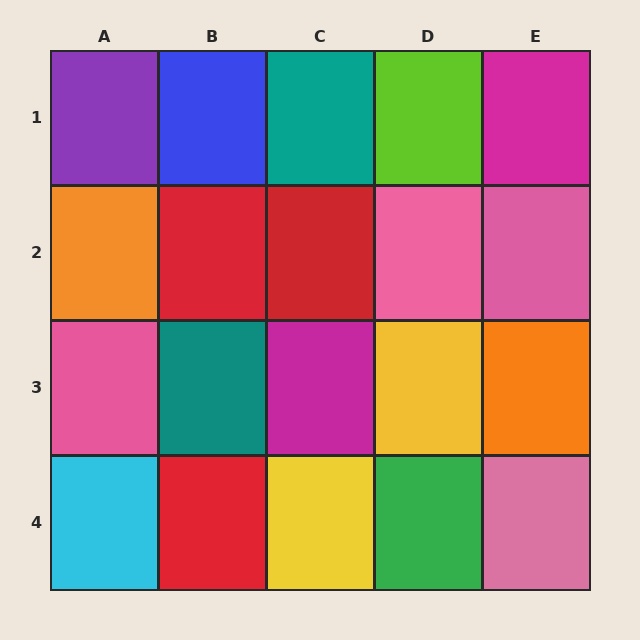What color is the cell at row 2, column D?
Pink.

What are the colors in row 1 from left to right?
Purple, blue, teal, lime, magenta.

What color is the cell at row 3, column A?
Pink.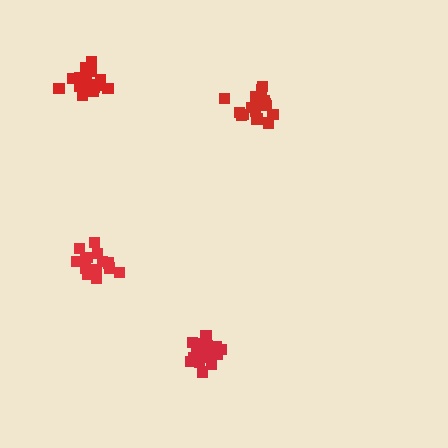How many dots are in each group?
Group 1: 15 dots, Group 2: 19 dots, Group 3: 17 dots, Group 4: 17 dots (68 total).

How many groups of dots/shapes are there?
There are 4 groups.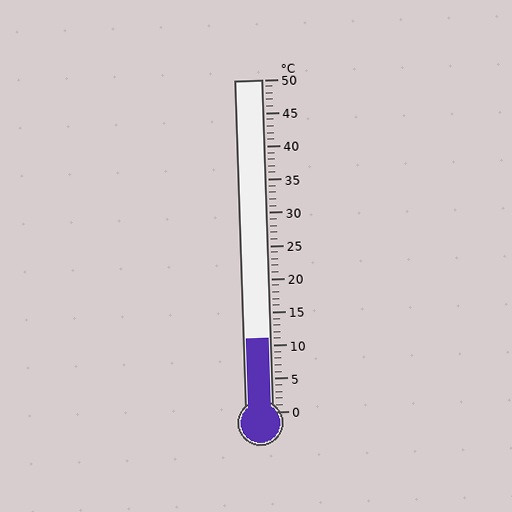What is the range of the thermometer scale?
The thermometer scale ranges from 0°C to 50°C.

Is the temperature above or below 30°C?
The temperature is below 30°C.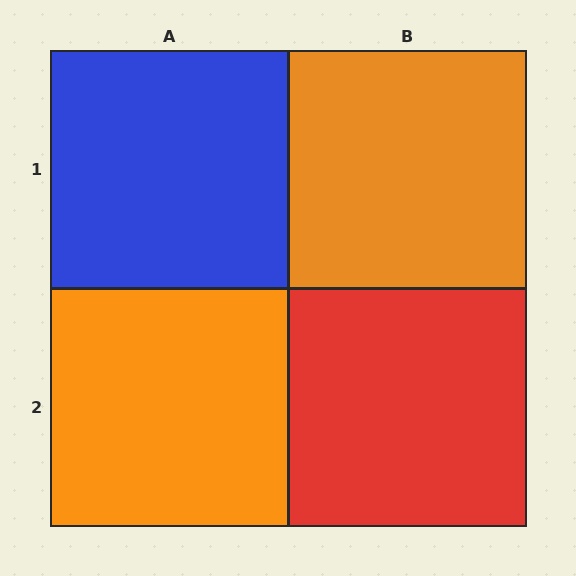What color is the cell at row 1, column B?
Orange.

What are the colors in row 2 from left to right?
Orange, red.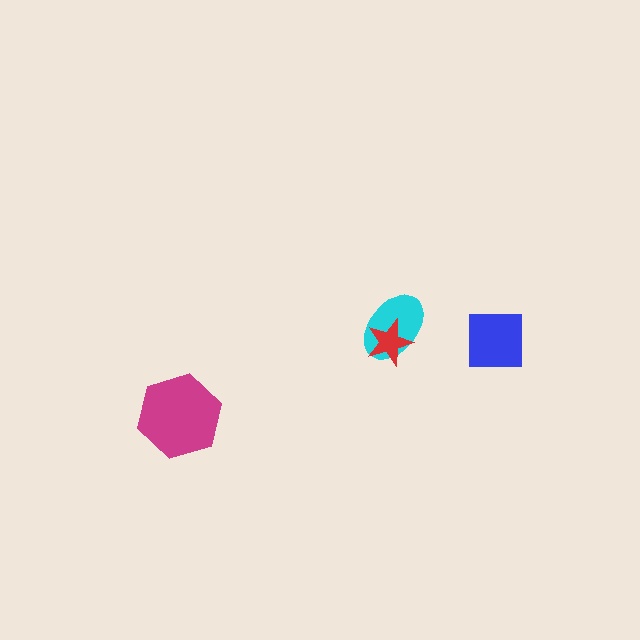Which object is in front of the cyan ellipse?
The red star is in front of the cyan ellipse.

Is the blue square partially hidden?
No, no other shape covers it.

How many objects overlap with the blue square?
0 objects overlap with the blue square.